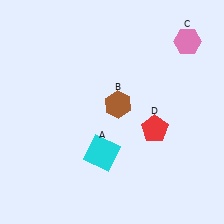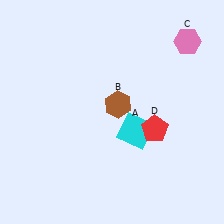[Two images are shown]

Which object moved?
The cyan square (A) moved right.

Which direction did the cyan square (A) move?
The cyan square (A) moved right.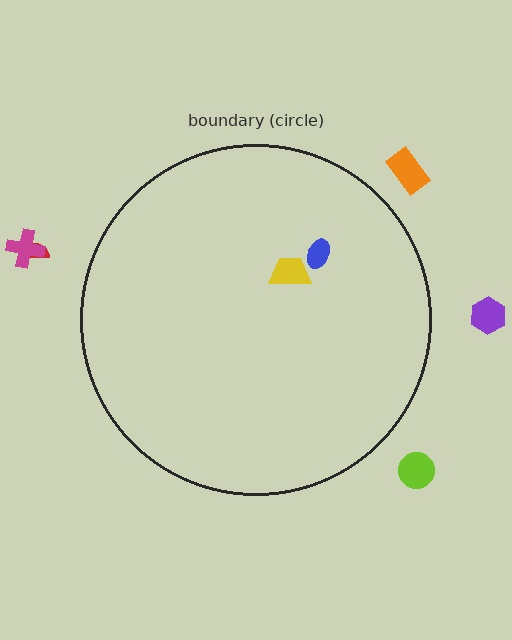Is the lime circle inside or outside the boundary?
Outside.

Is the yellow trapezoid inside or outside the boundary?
Inside.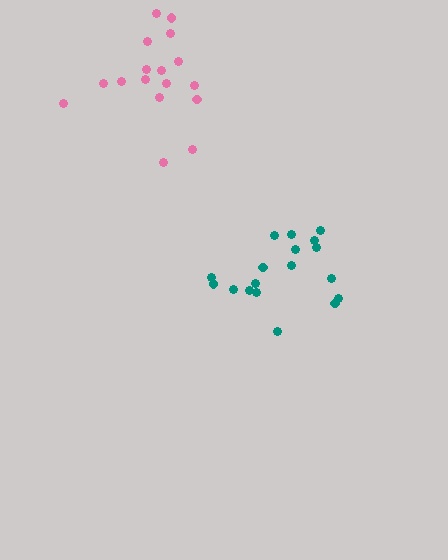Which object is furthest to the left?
The pink cluster is leftmost.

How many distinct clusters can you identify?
There are 2 distinct clusters.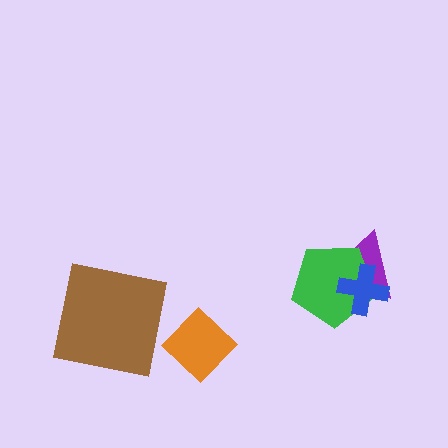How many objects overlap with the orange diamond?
0 objects overlap with the orange diamond.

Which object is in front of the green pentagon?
The blue cross is in front of the green pentagon.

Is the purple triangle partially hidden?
Yes, it is partially covered by another shape.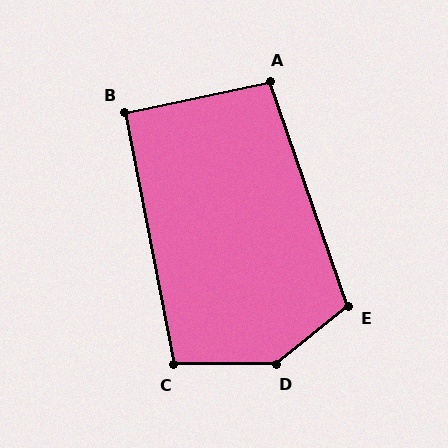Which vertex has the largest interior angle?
D, at approximately 142 degrees.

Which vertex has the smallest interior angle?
B, at approximately 91 degrees.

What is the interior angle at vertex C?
Approximately 100 degrees (obtuse).